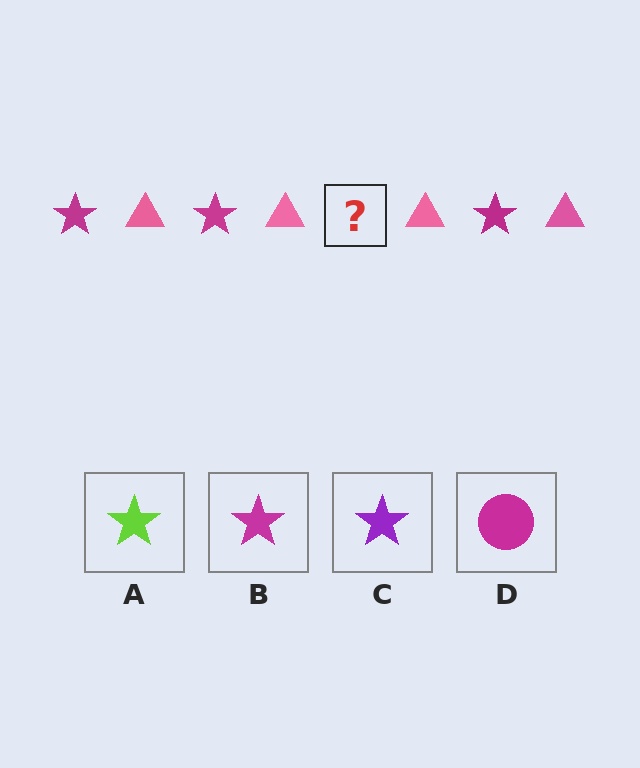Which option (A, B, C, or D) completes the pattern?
B.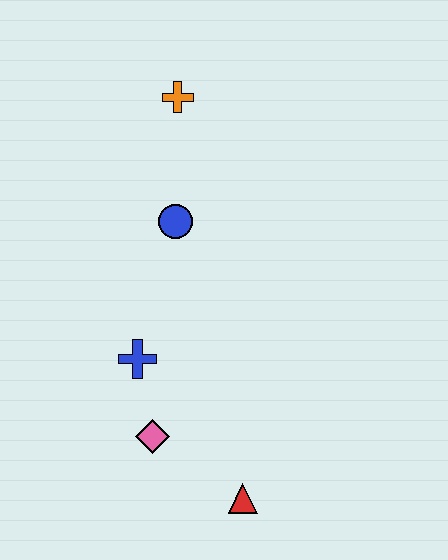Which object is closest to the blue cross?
The pink diamond is closest to the blue cross.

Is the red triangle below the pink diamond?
Yes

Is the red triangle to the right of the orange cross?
Yes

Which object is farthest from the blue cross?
The orange cross is farthest from the blue cross.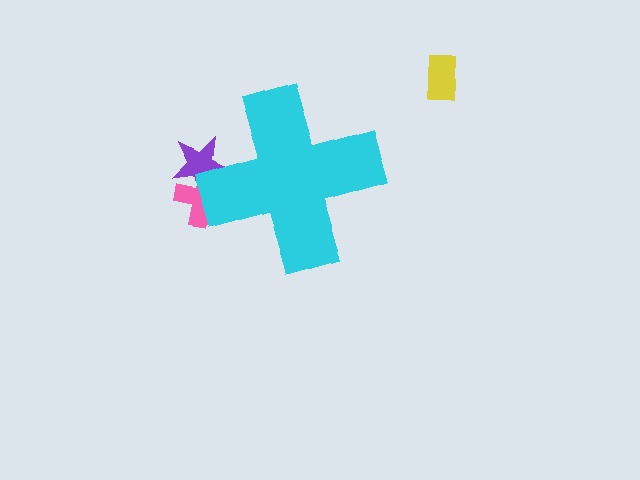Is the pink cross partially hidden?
Yes, the pink cross is partially hidden behind the cyan cross.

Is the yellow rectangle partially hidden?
No, the yellow rectangle is fully visible.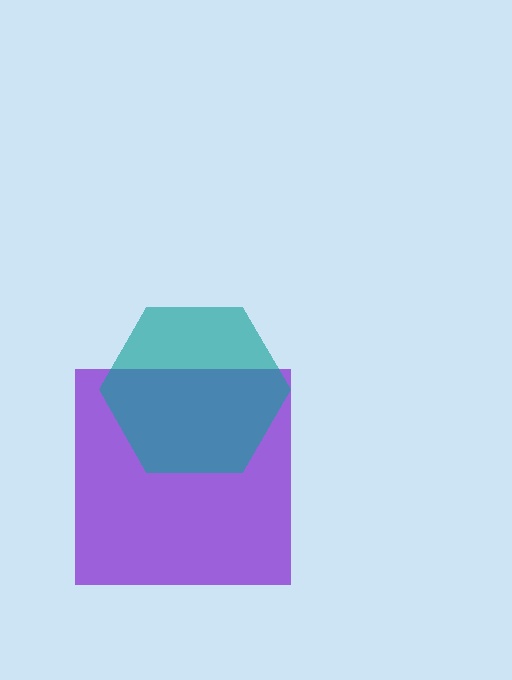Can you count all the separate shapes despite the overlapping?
Yes, there are 2 separate shapes.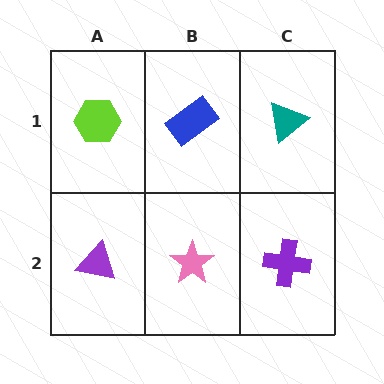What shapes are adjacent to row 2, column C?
A teal triangle (row 1, column C), a pink star (row 2, column B).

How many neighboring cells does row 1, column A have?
2.